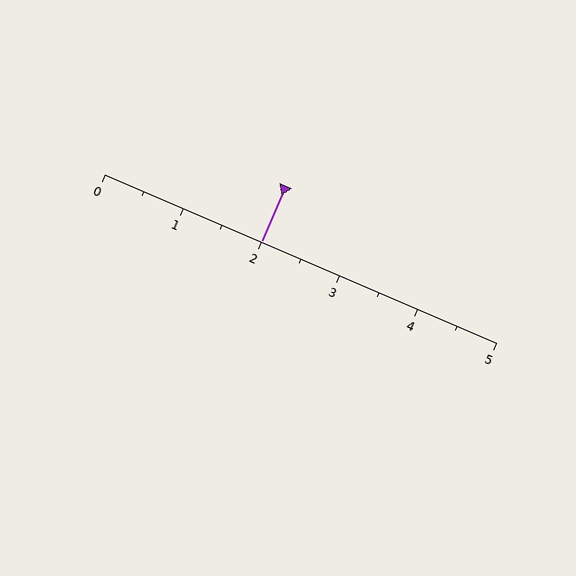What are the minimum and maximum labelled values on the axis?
The axis runs from 0 to 5.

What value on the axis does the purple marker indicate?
The marker indicates approximately 2.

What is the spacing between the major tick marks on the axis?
The major ticks are spaced 1 apart.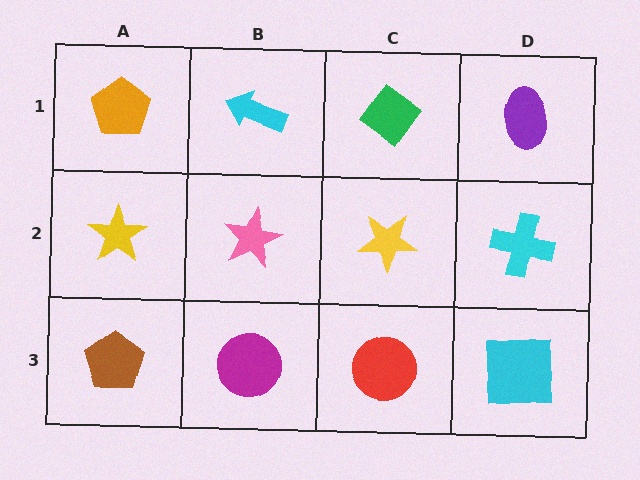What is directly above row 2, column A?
An orange pentagon.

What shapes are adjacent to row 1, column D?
A cyan cross (row 2, column D), a green diamond (row 1, column C).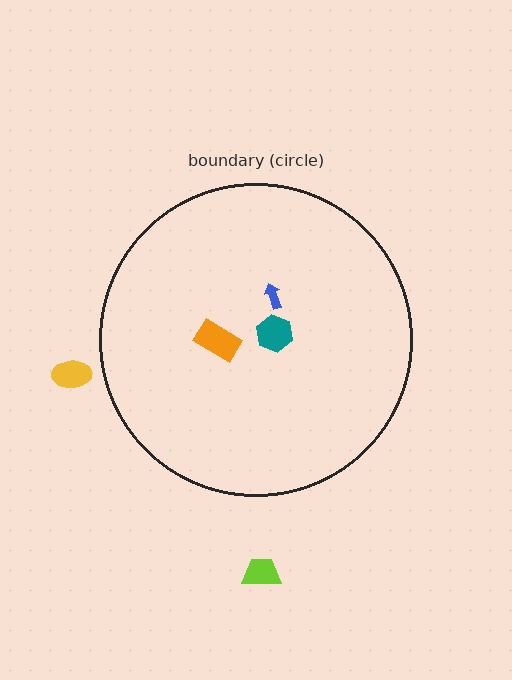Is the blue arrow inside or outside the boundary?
Inside.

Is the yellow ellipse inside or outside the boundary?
Outside.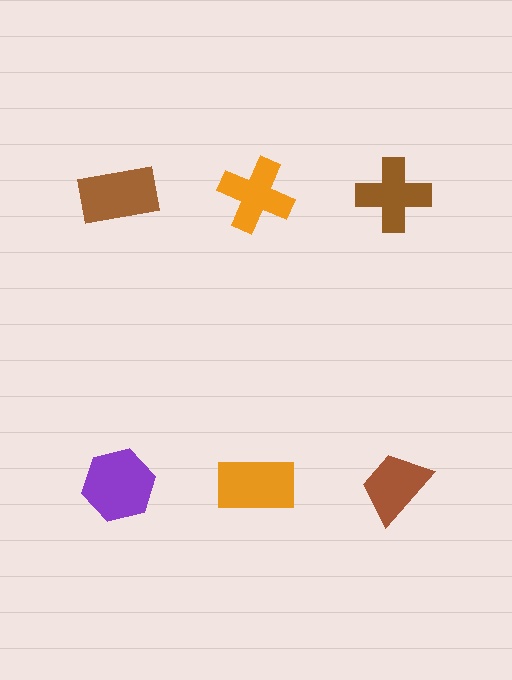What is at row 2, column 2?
An orange rectangle.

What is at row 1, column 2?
An orange cross.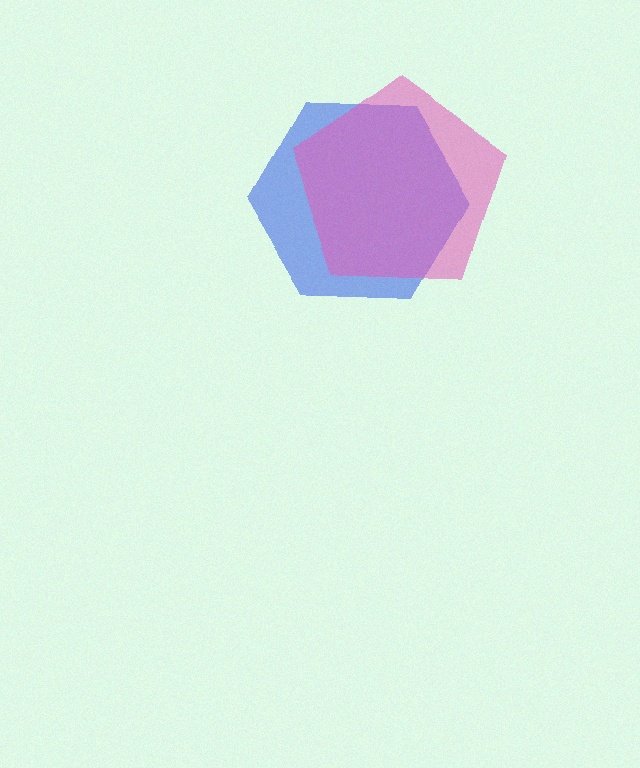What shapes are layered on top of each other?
The layered shapes are: a blue hexagon, a pink pentagon.